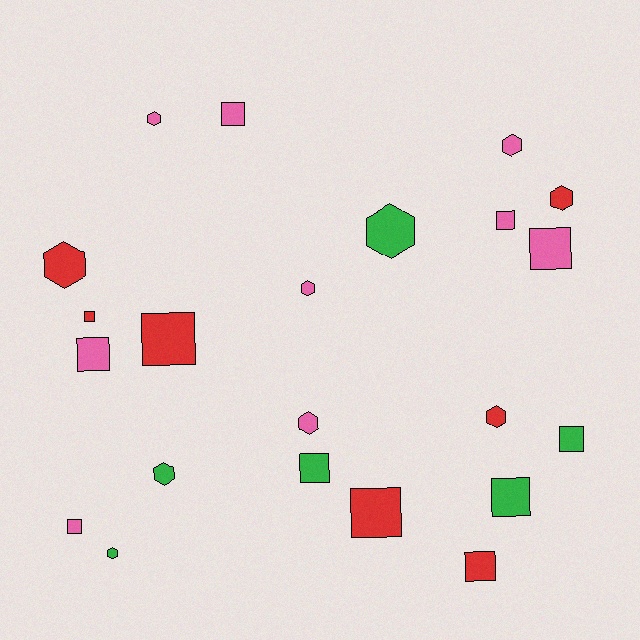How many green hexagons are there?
There are 3 green hexagons.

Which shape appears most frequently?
Square, with 12 objects.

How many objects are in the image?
There are 22 objects.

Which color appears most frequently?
Pink, with 9 objects.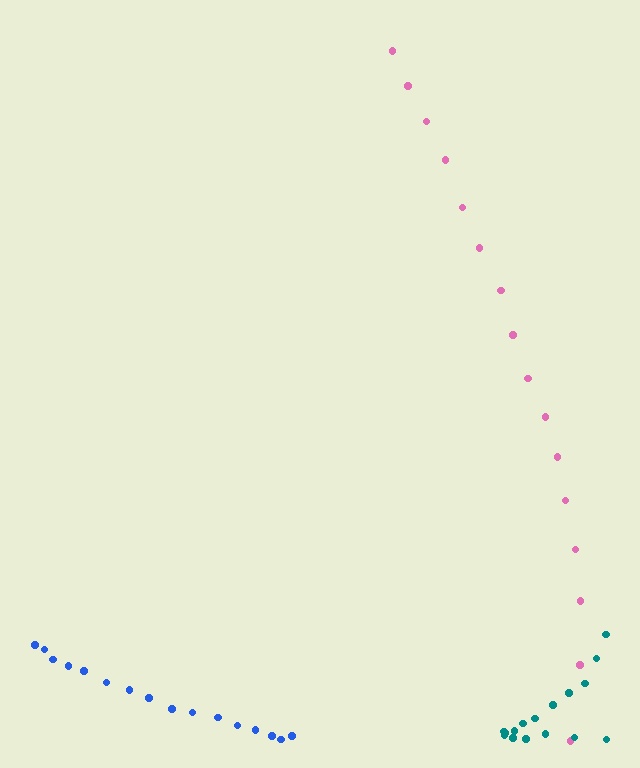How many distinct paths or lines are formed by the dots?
There are 3 distinct paths.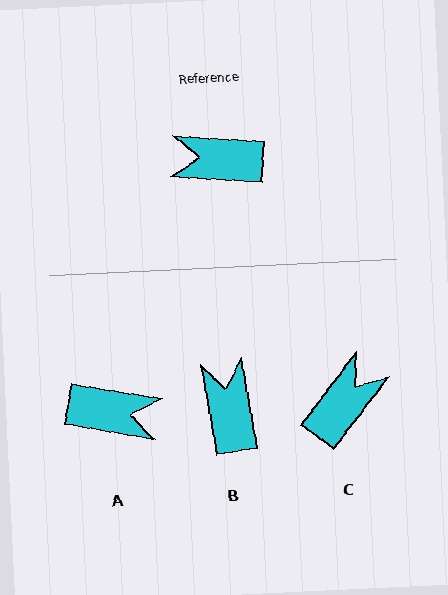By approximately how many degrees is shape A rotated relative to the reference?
Approximately 174 degrees counter-clockwise.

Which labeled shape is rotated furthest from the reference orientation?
A, about 174 degrees away.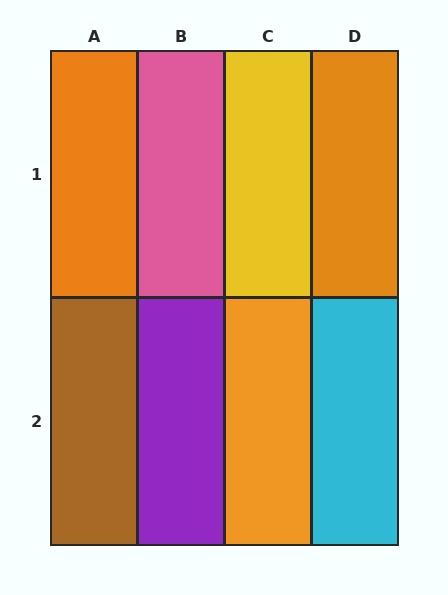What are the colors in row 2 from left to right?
Brown, purple, orange, cyan.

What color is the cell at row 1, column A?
Orange.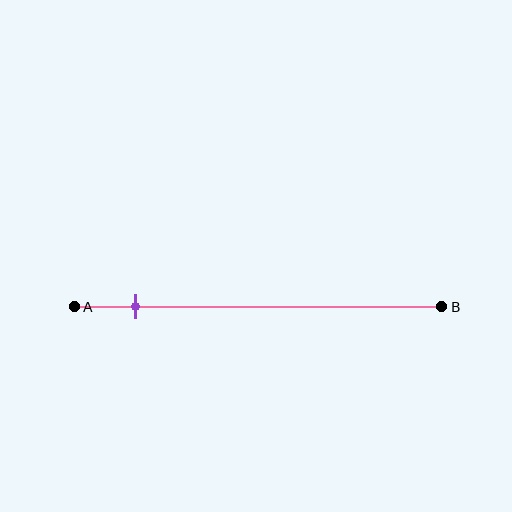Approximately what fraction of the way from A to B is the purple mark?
The purple mark is approximately 15% of the way from A to B.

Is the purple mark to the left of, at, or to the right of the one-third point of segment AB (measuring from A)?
The purple mark is to the left of the one-third point of segment AB.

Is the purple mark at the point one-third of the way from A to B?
No, the mark is at about 15% from A, not at the 33% one-third point.